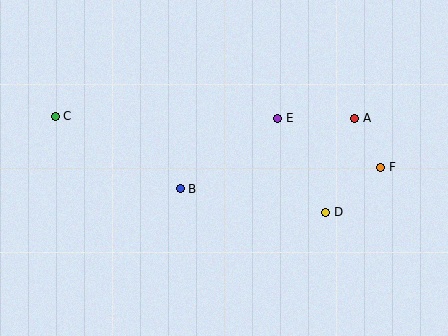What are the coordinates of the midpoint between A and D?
The midpoint between A and D is at (340, 165).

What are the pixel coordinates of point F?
Point F is at (381, 168).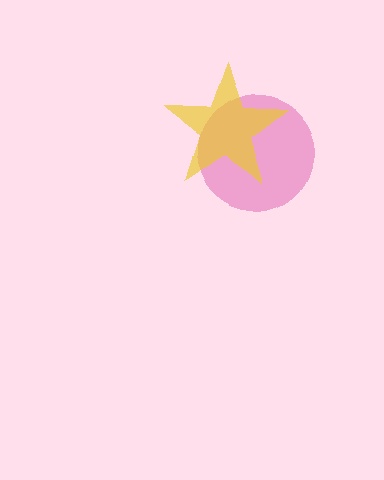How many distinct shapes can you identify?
There are 2 distinct shapes: a pink circle, a yellow star.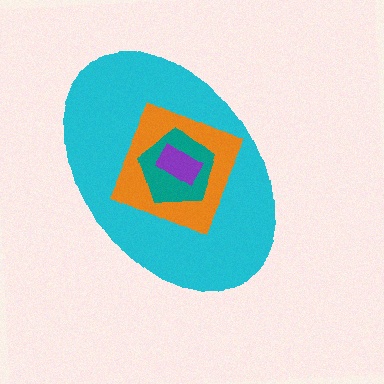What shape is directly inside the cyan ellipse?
The orange square.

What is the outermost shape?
The cyan ellipse.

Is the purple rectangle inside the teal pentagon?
Yes.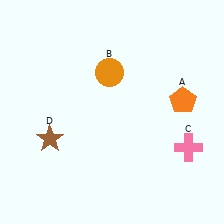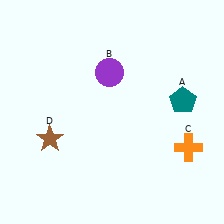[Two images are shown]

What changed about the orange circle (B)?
In Image 1, B is orange. In Image 2, it changed to purple.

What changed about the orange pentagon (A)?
In Image 1, A is orange. In Image 2, it changed to teal.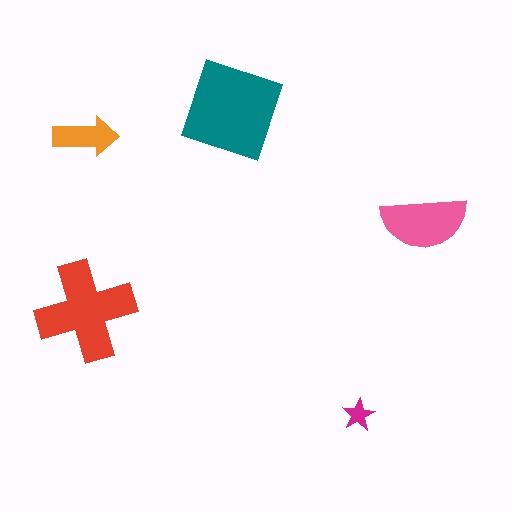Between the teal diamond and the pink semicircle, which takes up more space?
The teal diamond.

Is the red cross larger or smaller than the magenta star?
Larger.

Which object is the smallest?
The magenta star.